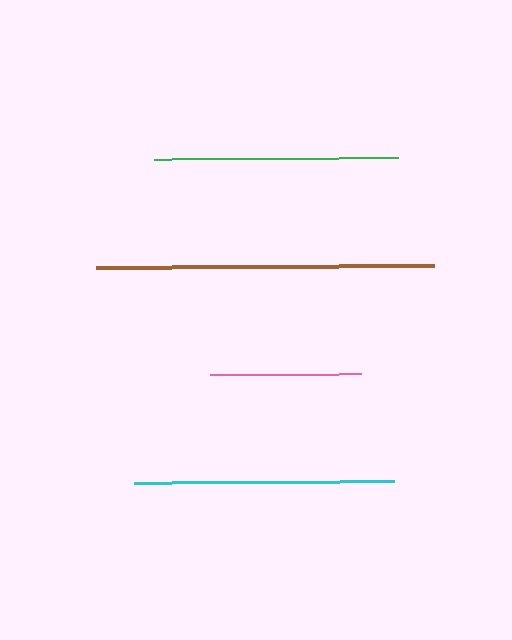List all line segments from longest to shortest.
From longest to shortest: brown, cyan, green, pink.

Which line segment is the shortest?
The pink line is the shortest at approximately 151 pixels.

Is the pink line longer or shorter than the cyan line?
The cyan line is longer than the pink line.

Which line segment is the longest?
The brown line is the longest at approximately 337 pixels.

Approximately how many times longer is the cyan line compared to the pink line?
The cyan line is approximately 1.7 times the length of the pink line.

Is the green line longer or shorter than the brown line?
The brown line is longer than the green line.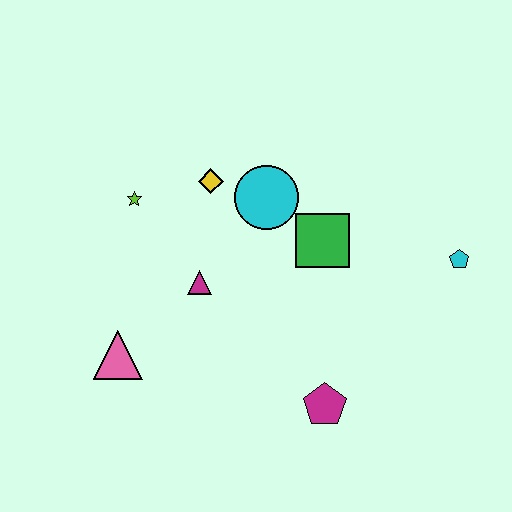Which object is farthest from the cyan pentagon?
The pink triangle is farthest from the cyan pentagon.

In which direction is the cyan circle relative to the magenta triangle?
The cyan circle is above the magenta triangle.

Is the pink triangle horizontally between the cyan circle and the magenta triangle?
No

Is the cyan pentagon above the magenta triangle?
Yes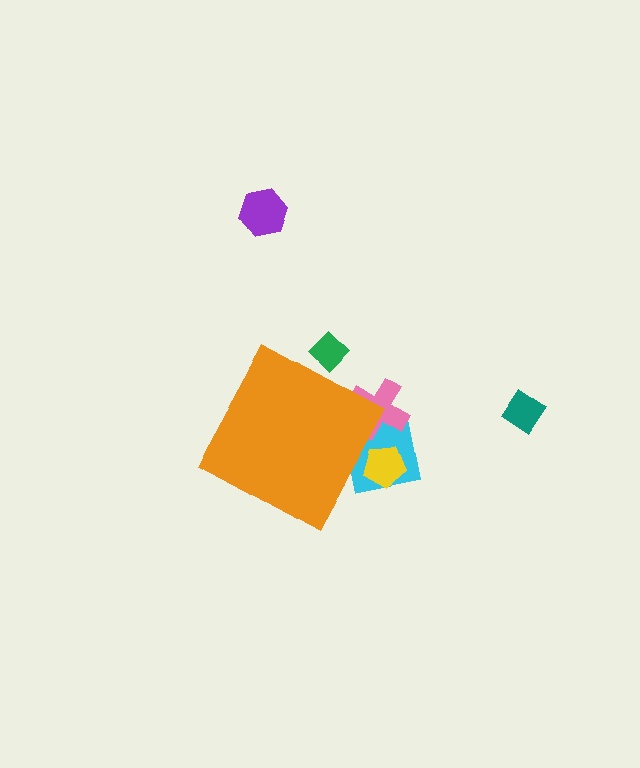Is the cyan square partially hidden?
Yes, the cyan square is partially hidden behind the orange diamond.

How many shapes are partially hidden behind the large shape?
4 shapes are partially hidden.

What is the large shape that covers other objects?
An orange diamond.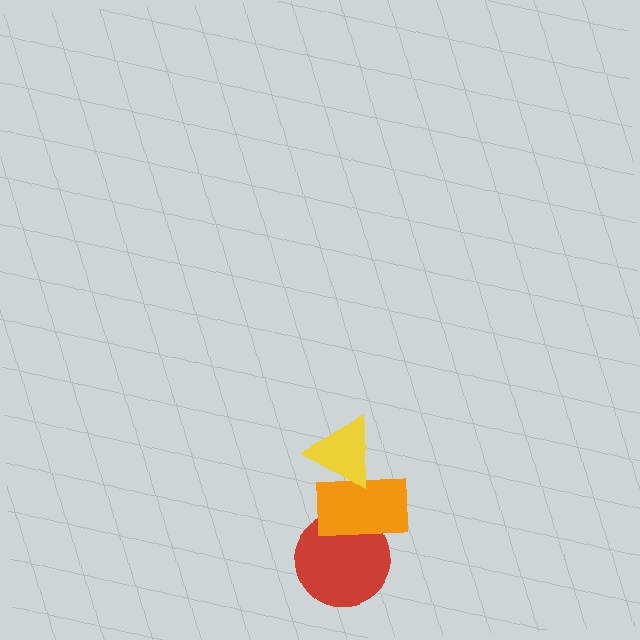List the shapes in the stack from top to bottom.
From top to bottom: the yellow triangle, the orange rectangle, the red circle.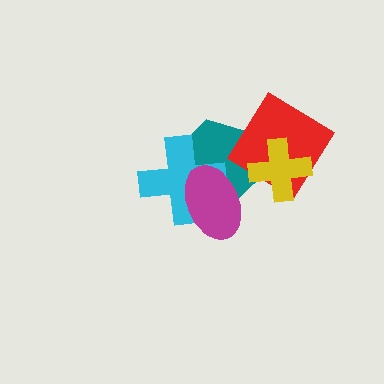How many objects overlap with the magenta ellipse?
2 objects overlap with the magenta ellipse.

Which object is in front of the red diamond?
The yellow cross is in front of the red diamond.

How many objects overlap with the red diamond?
2 objects overlap with the red diamond.